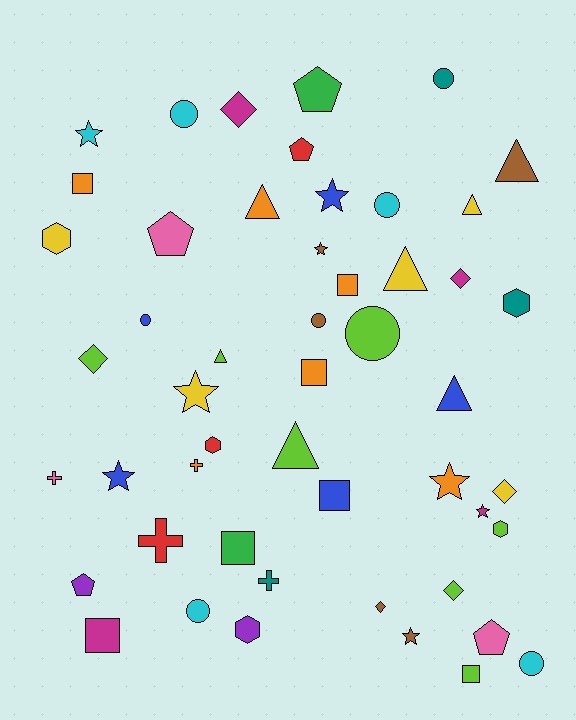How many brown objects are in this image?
There are 5 brown objects.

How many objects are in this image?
There are 50 objects.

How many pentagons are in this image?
There are 5 pentagons.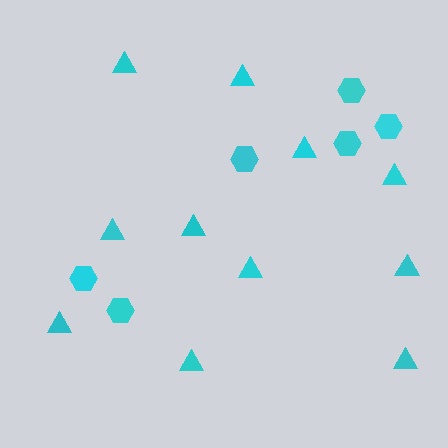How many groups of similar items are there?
There are 2 groups: one group of triangles (11) and one group of hexagons (6).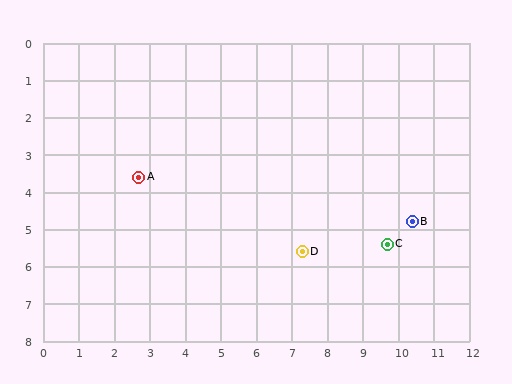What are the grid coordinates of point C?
Point C is at approximately (9.7, 5.4).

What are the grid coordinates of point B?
Point B is at approximately (10.4, 4.8).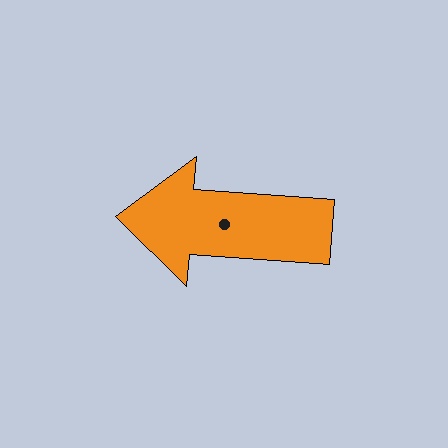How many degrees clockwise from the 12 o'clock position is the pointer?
Approximately 274 degrees.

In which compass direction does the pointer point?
West.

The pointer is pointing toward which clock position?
Roughly 9 o'clock.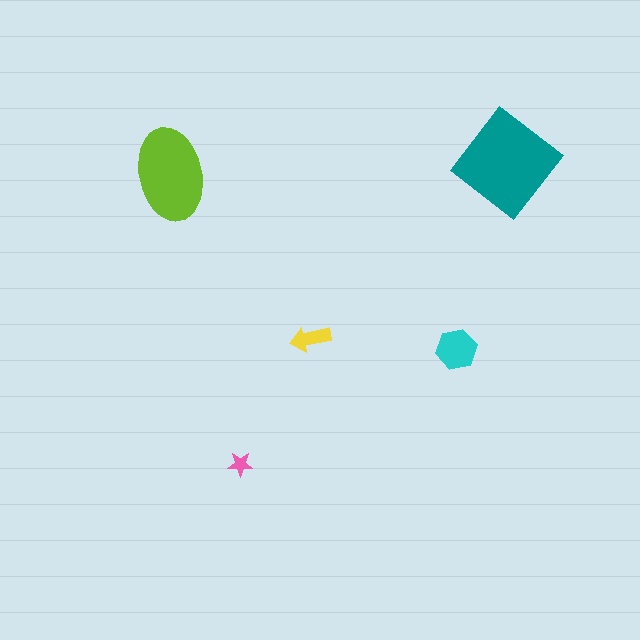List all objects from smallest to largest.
The pink star, the yellow arrow, the cyan hexagon, the lime ellipse, the teal diamond.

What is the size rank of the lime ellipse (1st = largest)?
2nd.